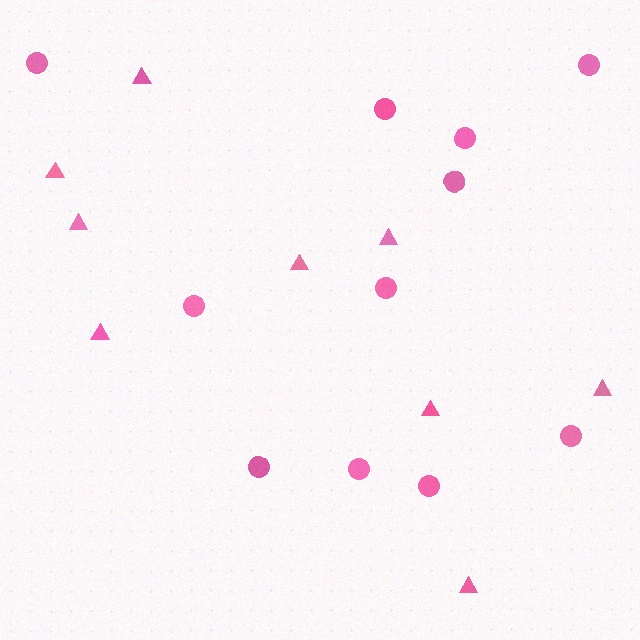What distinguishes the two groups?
There are 2 groups: one group of circles (11) and one group of triangles (9).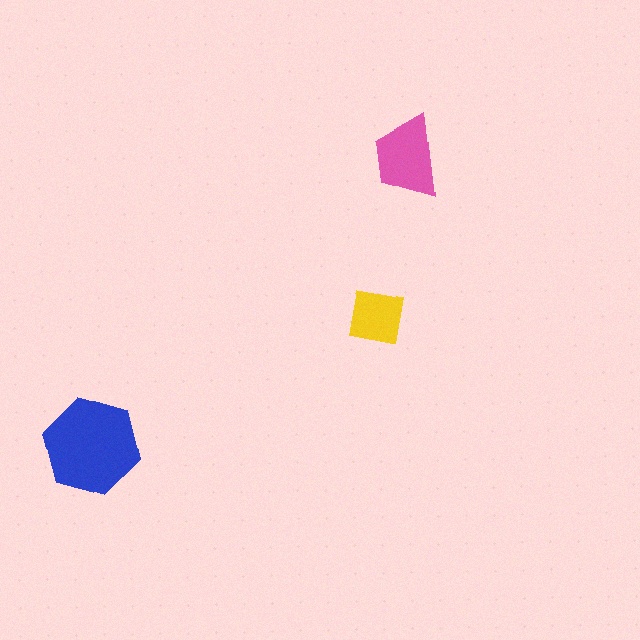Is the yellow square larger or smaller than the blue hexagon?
Smaller.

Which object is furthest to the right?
The pink trapezoid is rightmost.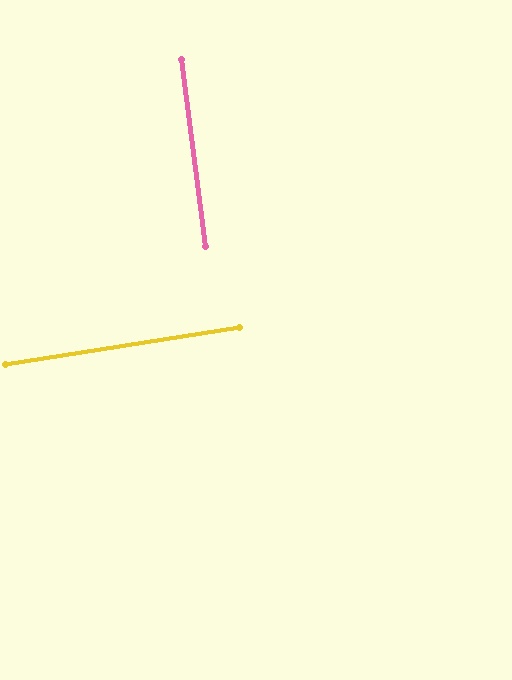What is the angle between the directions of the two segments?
Approximately 88 degrees.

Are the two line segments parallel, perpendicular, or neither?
Perpendicular — they meet at approximately 88°.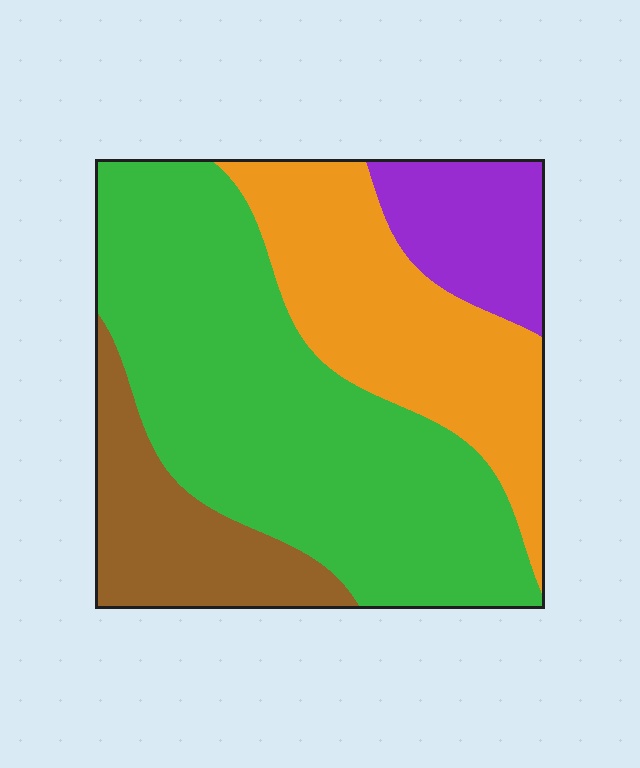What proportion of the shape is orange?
Orange covers roughly 25% of the shape.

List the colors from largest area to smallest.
From largest to smallest: green, orange, brown, purple.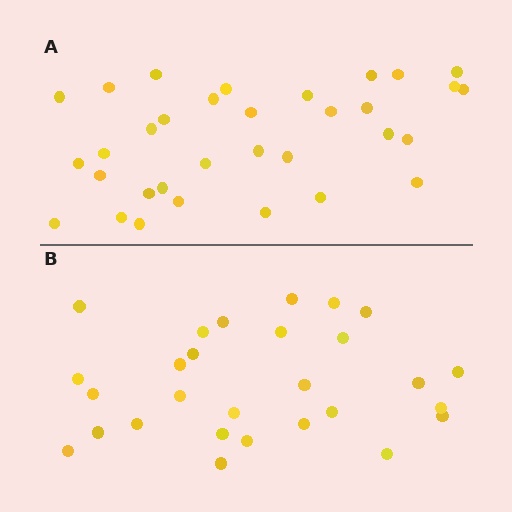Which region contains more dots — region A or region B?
Region A (the top region) has more dots.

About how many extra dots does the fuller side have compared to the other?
Region A has about 5 more dots than region B.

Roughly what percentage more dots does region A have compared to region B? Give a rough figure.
About 20% more.